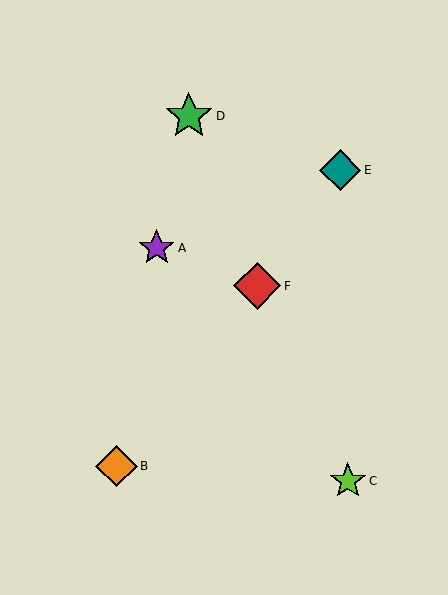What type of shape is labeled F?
Shape F is a red diamond.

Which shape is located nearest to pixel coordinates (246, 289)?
The red diamond (labeled F) at (257, 286) is nearest to that location.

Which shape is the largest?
The red diamond (labeled F) is the largest.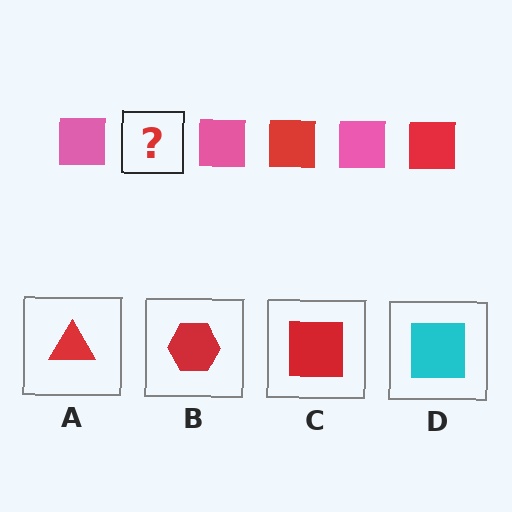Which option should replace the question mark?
Option C.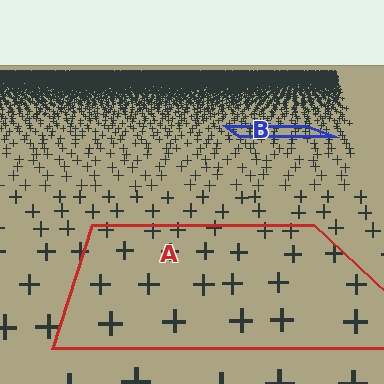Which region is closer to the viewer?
Region A is closer. The texture elements there are larger and more spread out.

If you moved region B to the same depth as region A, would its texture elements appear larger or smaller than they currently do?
They would appear larger. At a closer depth, the same texture elements are projected at a bigger on-screen size.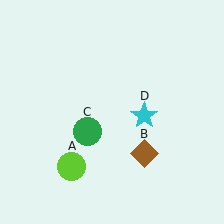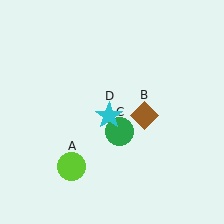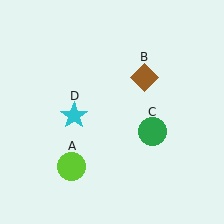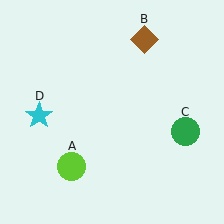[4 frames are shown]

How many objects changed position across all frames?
3 objects changed position: brown diamond (object B), green circle (object C), cyan star (object D).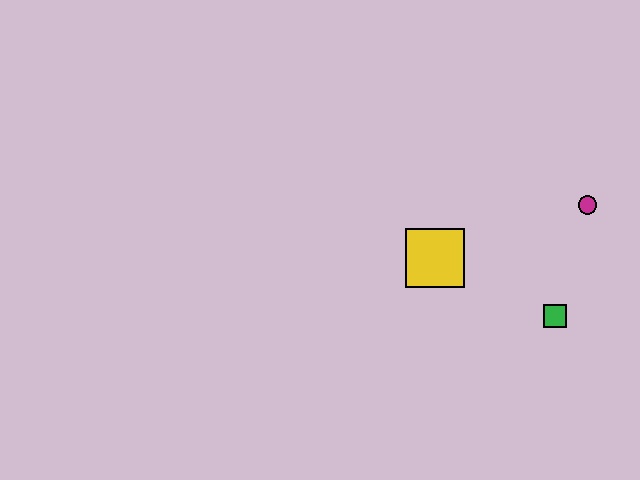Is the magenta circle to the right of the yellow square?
Yes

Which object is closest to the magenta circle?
The green square is closest to the magenta circle.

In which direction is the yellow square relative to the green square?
The yellow square is to the left of the green square.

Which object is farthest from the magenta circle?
The yellow square is farthest from the magenta circle.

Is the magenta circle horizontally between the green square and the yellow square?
No